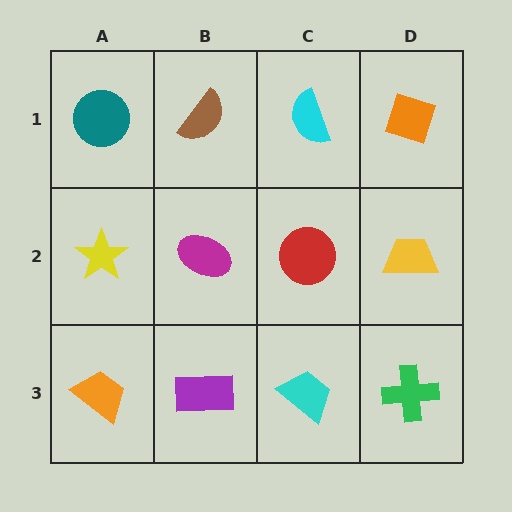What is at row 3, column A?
An orange trapezoid.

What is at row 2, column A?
A yellow star.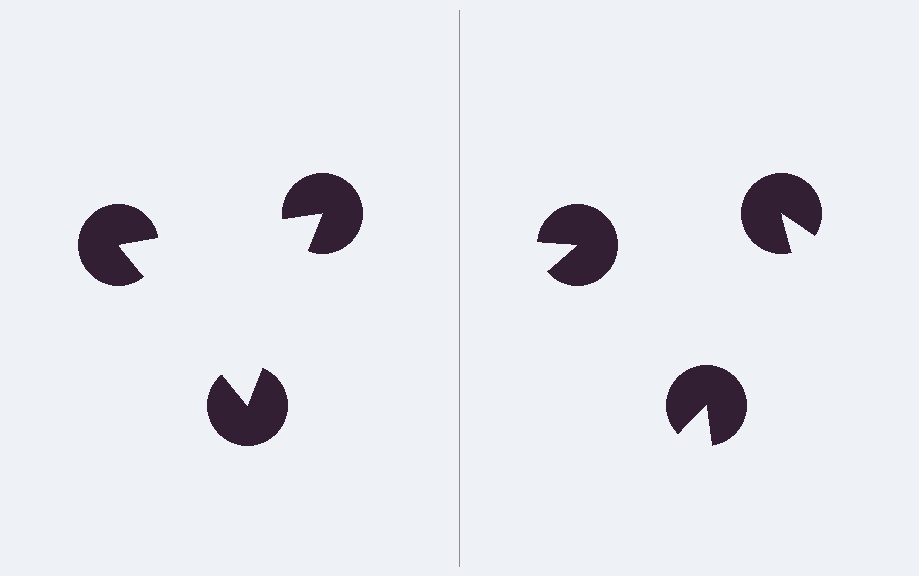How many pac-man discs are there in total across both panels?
6 — 3 on each side.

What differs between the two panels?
The pac-man discs are positioned identically on both sides; only the wedge orientations differ. On the left they align to a triangle; on the right they are misaligned.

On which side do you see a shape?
An illusory triangle appears on the left side. On the right side the wedge cuts are rotated, so no coherent shape forms.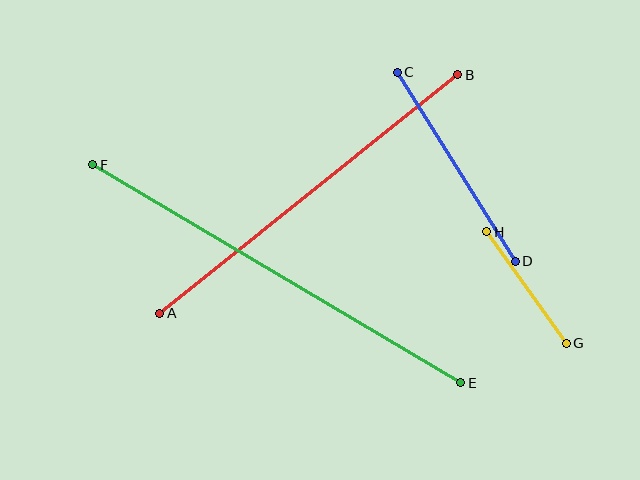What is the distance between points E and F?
The distance is approximately 428 pixels.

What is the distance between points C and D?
The distance is approximately 223 pixels.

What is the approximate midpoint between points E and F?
The midpoint is at approximately (277, 274) pixels.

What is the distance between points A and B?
The distance is approximately 382 pixels.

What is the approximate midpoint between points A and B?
The midpoint is at approximately (309, 194) pixels.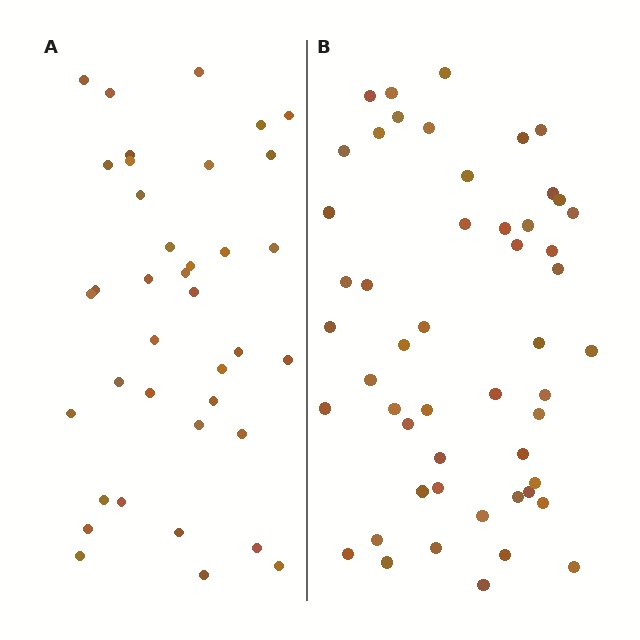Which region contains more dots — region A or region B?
Region B (the right region) has more dots.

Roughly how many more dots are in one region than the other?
Region B has approximately 15 more dots than region A.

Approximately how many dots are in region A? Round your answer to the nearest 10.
About 40 dots. (The exact count is 38, which rounds to 40.)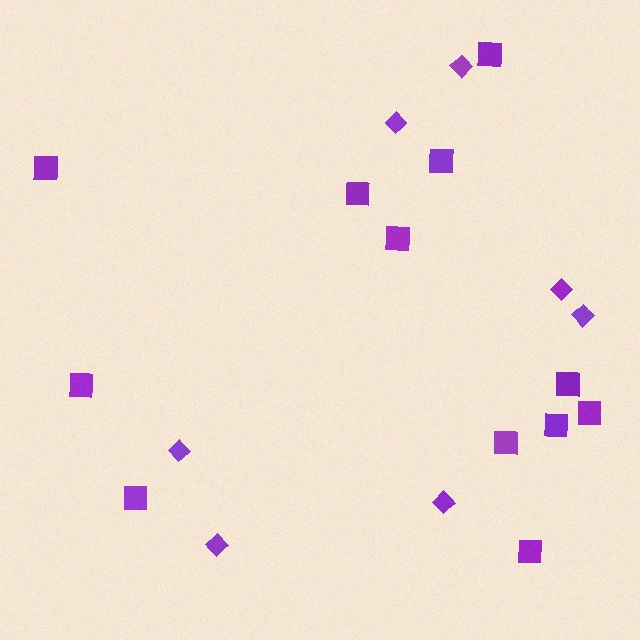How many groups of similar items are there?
There are 2 groups: one group of squares (12) and one group of diamonds (7).